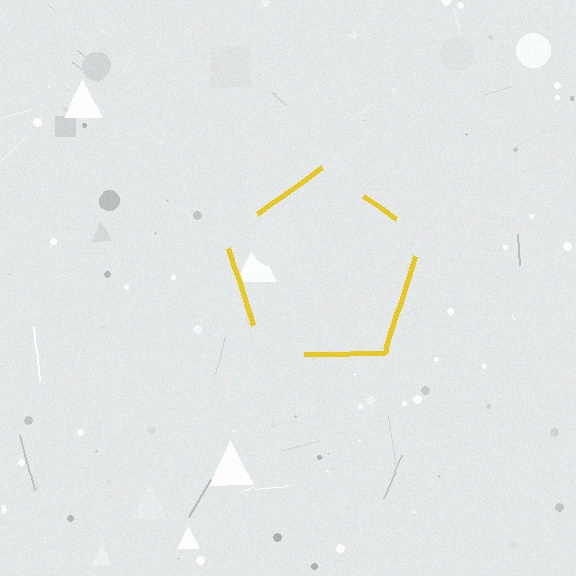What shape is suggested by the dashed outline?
The dashed outline suggests a pentagon.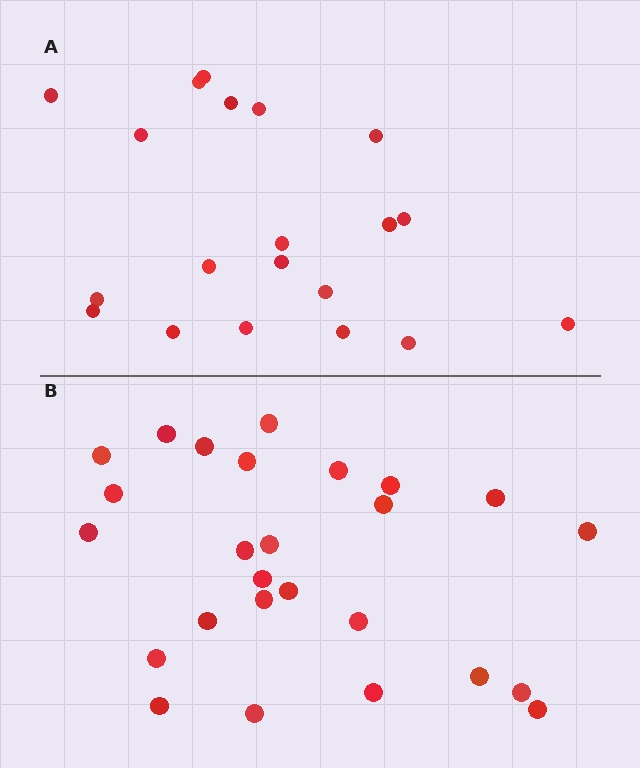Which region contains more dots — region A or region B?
Region B (the bottom region) has more dots.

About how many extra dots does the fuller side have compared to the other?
Region B has about 6 more dots than region A.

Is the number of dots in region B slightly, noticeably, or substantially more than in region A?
Region B has noticeably more, but not dramatically so. The ratio is roughly 1.3 to 1.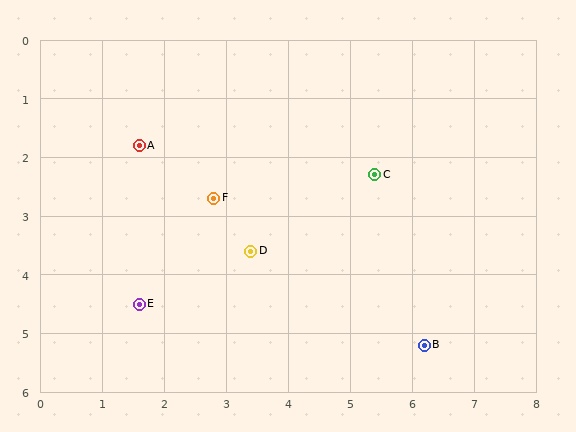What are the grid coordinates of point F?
Point F is at approximately (2.8, 2.7).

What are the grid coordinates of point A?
Point A is at approximately (1.6, 1.8).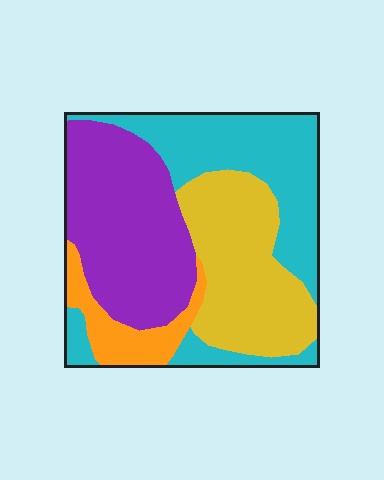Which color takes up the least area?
Orange, at roughly 10%.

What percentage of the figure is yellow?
Yellow takes up about one quarter (1/4) of the figure.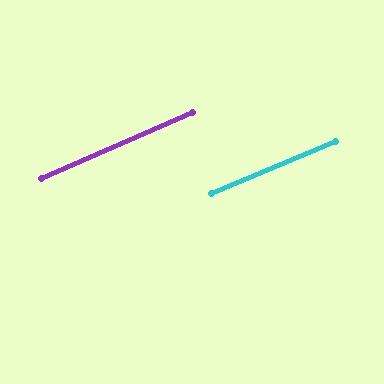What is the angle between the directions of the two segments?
Approximately 1 degree.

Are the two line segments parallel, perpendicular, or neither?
Parallel — their directions differ by only 0.8°.